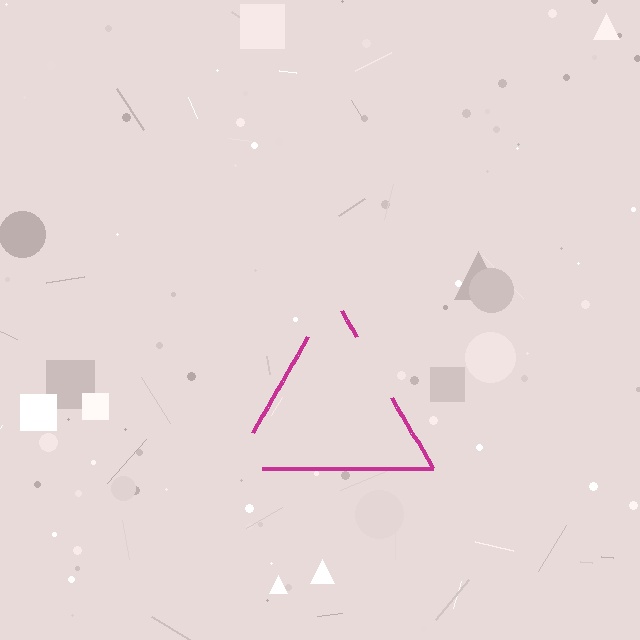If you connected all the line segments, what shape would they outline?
They would outline a triangle.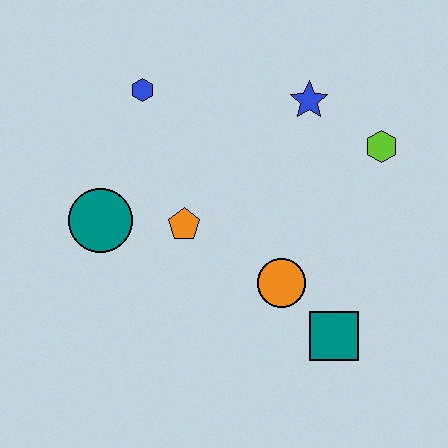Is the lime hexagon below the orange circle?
No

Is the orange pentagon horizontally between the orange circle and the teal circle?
Yes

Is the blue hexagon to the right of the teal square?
No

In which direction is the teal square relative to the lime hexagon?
The teal square is below the lime hexagon.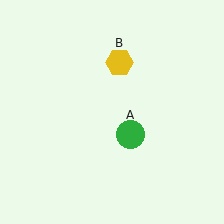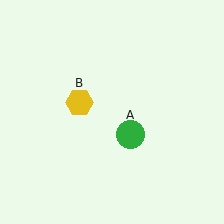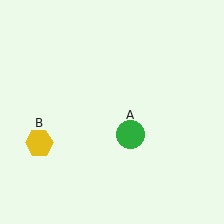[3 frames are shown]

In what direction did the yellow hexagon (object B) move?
The yellow hexagon (object B) moved down and to the left.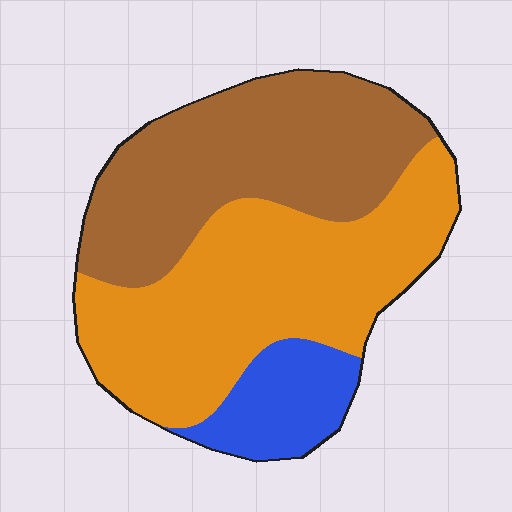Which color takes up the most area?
Orange, at roughly 45%.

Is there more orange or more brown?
Orange.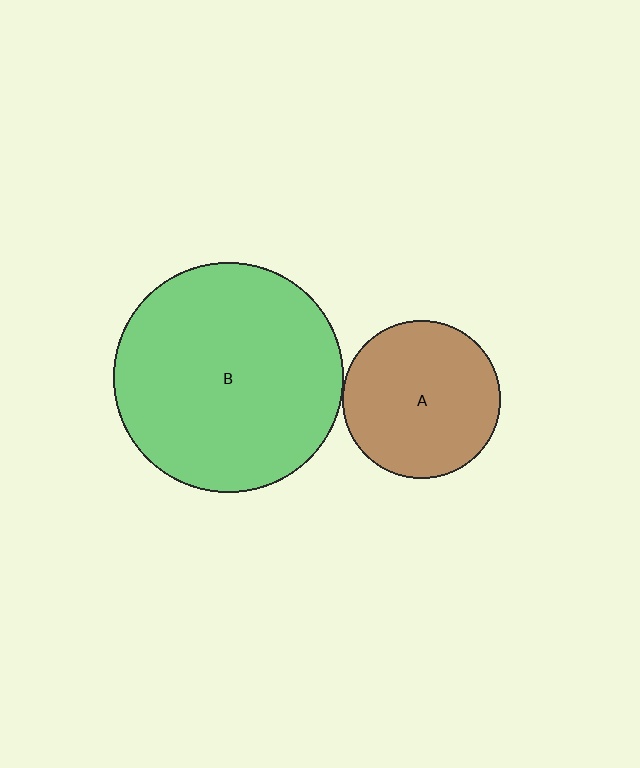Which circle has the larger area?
Circle B (green).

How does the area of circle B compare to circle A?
Approximately 2.1 times.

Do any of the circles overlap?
No, none of the circles overlap.